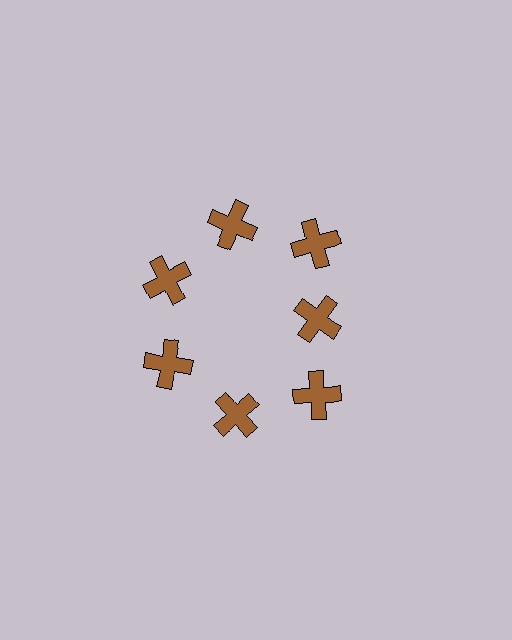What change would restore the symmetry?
The symmetry would be restored by moving it outward, back onto the ring so that all 7 crosses sit at equal angles and equal distance from the center.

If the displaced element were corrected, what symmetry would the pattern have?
It would have 7-fold rotational symmetry — the pattern would map onto itself every 51 degrees.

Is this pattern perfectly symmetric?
No. The 7 brown crosses are arranged in a ring, but one element near the 3 o'clock position is pulled inward toward the center, breaking the 7-fold rotational symmetry.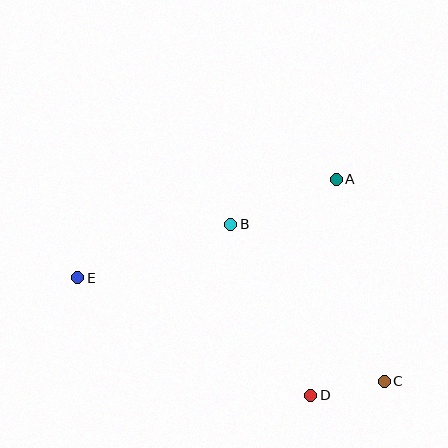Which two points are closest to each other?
Points C and D are closest to each other.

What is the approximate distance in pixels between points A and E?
The distance between A and E is approximately 277 pixels.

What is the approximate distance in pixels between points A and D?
The distance between A and D is approximately 217 pixels.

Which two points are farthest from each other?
Points C and E are farthest from each other.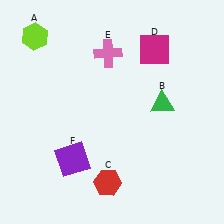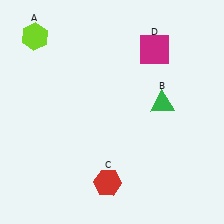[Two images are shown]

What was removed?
The purple square (F), the pink cross (E) were removed in Image 2.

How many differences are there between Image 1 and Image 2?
There are 2 differences between the two images.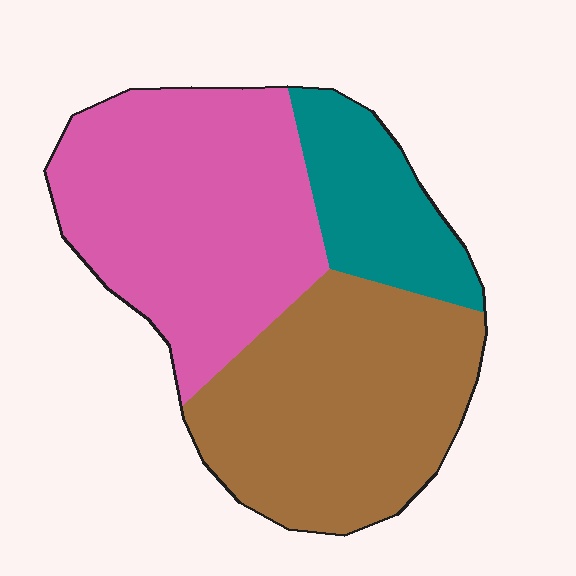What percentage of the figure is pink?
Pink takes up between a quarter and a half of the figure.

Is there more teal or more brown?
Brown.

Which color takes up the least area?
Teal, at roughly 15%.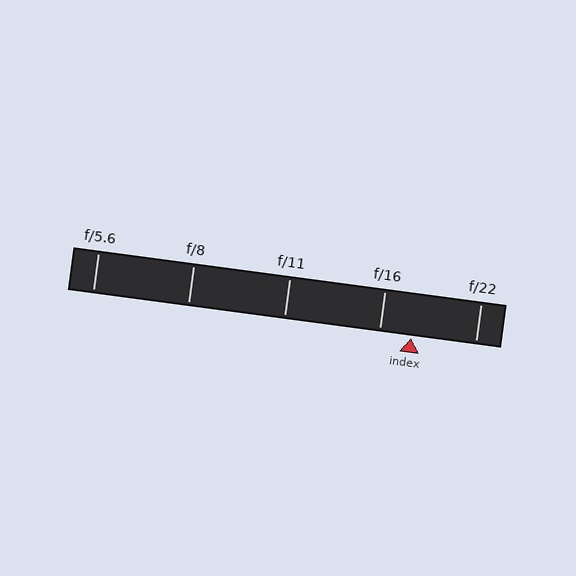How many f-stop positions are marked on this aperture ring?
There are 5 f-stop positions marked.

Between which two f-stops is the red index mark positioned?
The index mark is between f/16 and f/22.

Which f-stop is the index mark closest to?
The index mark is closest to f/16.